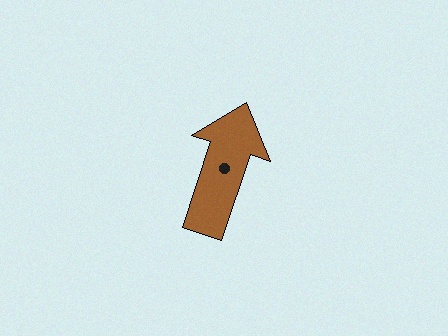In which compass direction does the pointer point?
North.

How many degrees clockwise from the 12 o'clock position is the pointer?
Approximately 19 degrees.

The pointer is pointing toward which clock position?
Roughly 1 o'clock.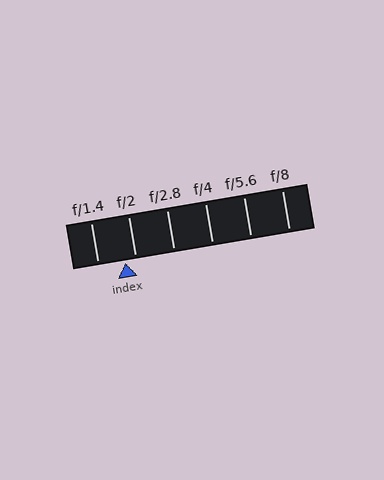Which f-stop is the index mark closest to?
The index mark is closest to f/2.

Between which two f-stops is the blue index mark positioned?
The index mark is between f/1.4 and f/2.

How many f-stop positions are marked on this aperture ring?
There are 6 f-stop positions marked.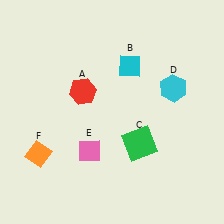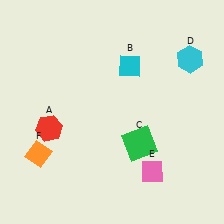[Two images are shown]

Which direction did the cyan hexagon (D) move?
The cyan hexagon (D) moved up.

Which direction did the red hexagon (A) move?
The red hexagon (A) moved down.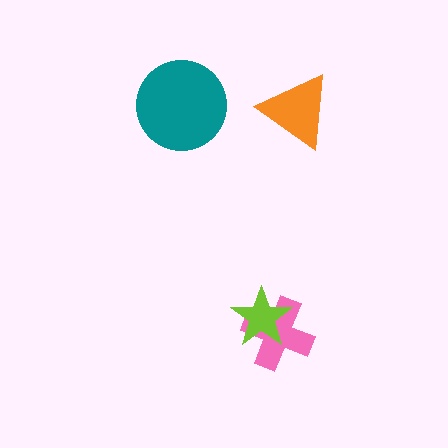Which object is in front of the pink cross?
The lime star is in front of the pink cross.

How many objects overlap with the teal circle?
0 objects overlap with the teal circle.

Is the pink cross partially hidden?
Yes, it is partially covered by another shape.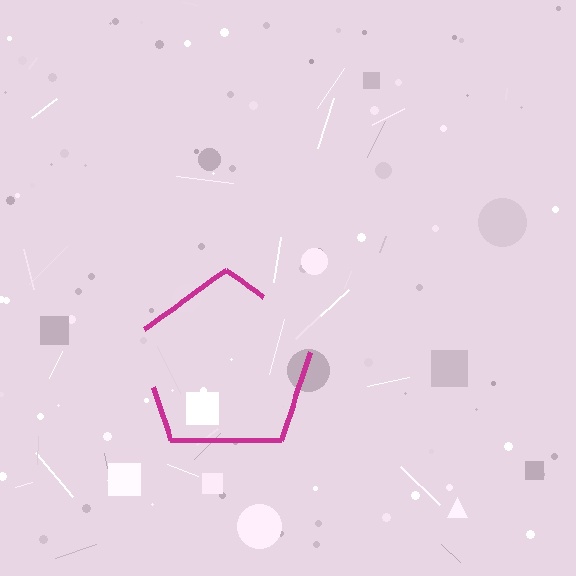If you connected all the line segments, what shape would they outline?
They would outline a pentagon.